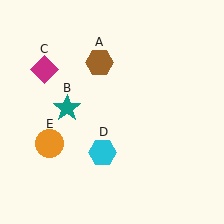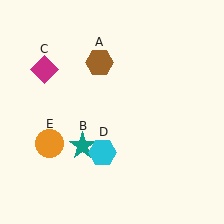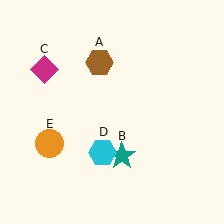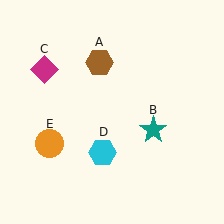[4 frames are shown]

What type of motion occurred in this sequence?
The teal star (object B) rotated counterclockwise around the center of the scene.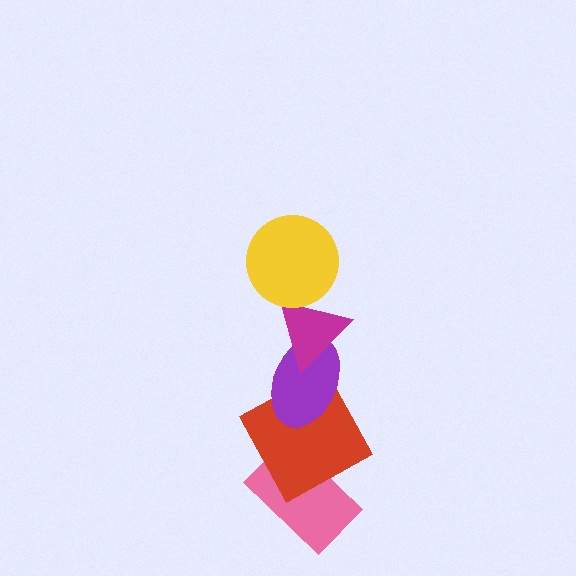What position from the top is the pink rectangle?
The pink rectangle is 5th from the top.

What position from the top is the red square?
The red square is 4th from the top.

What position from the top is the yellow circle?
The yellow circle is 1st from the top.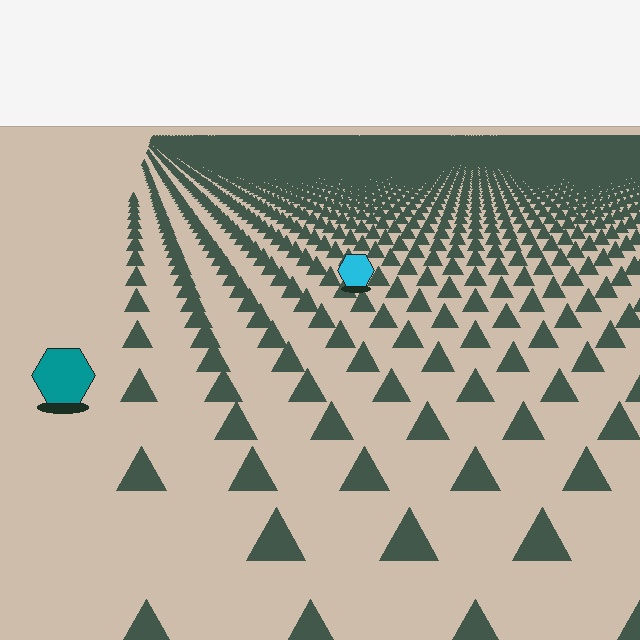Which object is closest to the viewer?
The teal hexagon is closest. The texture marks near it are larger and more spread out.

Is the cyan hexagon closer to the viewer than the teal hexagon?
No. The teal hexagon is closer — you can tell from the texture gradient: the ground texture is coarser near it.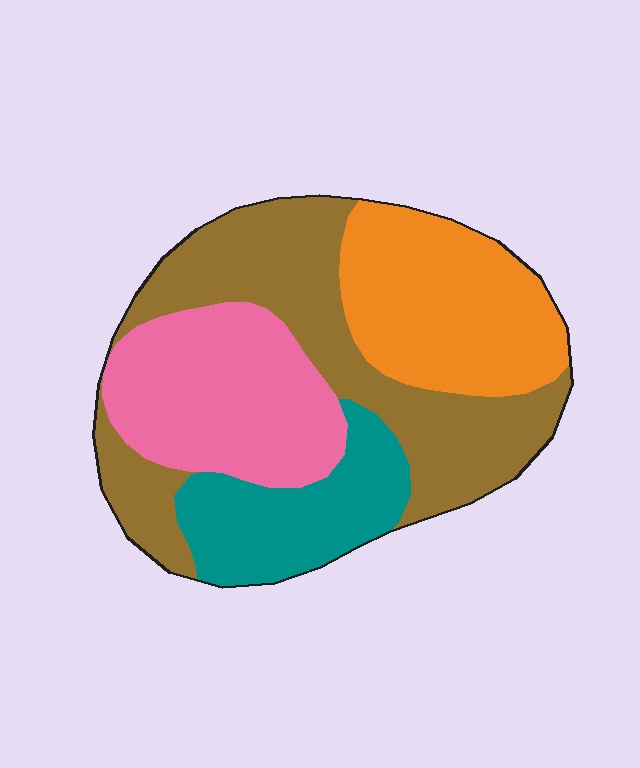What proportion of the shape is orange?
Orange covers 24% of the shape.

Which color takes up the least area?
Teal, at roughly 15%.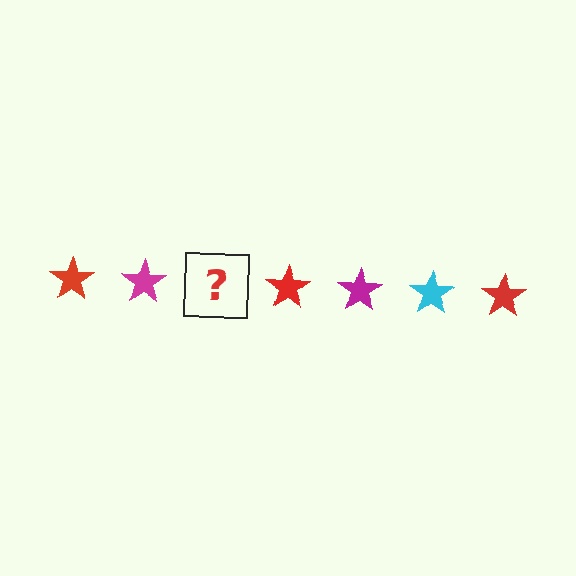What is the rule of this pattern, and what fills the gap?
The rule is that the pattern cycles through red, magenta, cyan stars. The gap should be filled with a cyan star.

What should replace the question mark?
The question mark should be replaced with a cyan star.